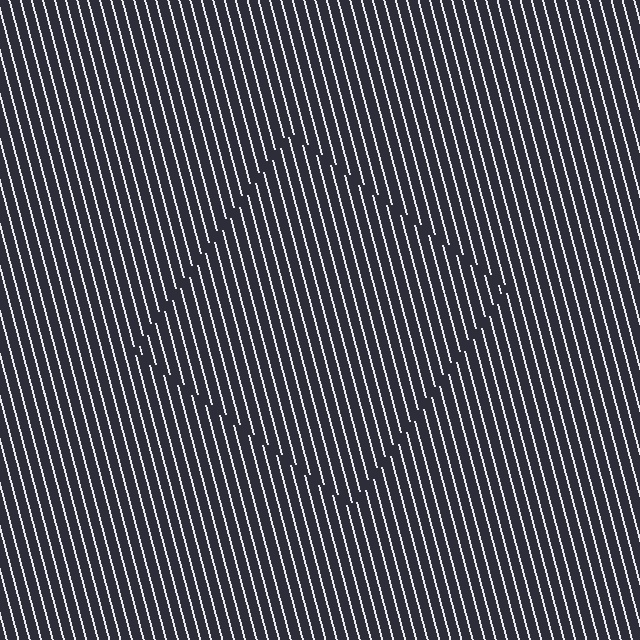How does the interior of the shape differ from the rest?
The interior of the shape contains the same grating, shifted by half a period — the contour is defined by the phase discontinuity where line-ends from the inner and outer gratings abut.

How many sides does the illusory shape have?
4 sides — the line-ends trace a square.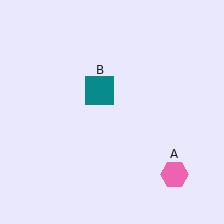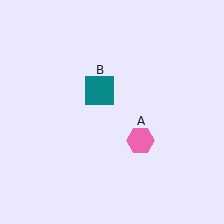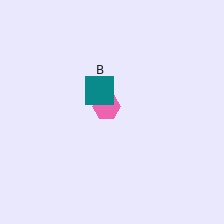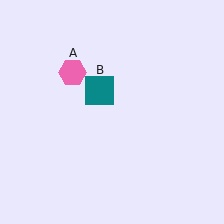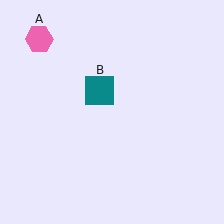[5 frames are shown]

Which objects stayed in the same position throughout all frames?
Teal square (object B) remained stationary.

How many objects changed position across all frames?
1 object changed position: pink hexagon (object A).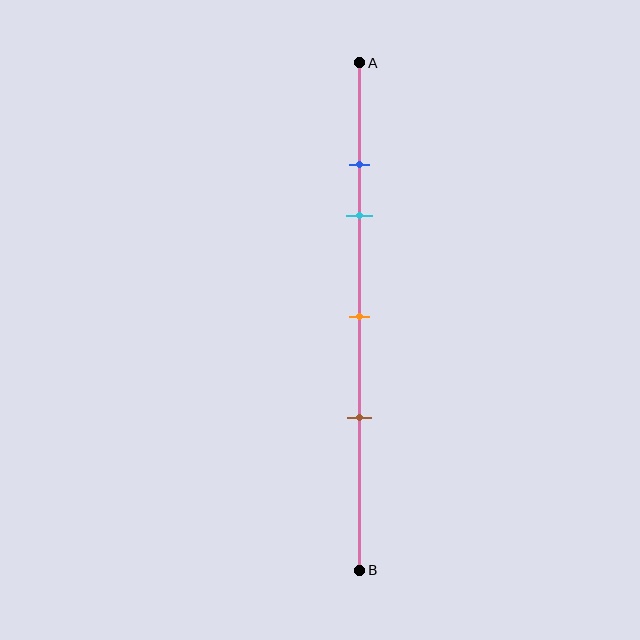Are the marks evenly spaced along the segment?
No, the marks are not evenly spaced.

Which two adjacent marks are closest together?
The blue and cyan marks are the closest adjacent pair.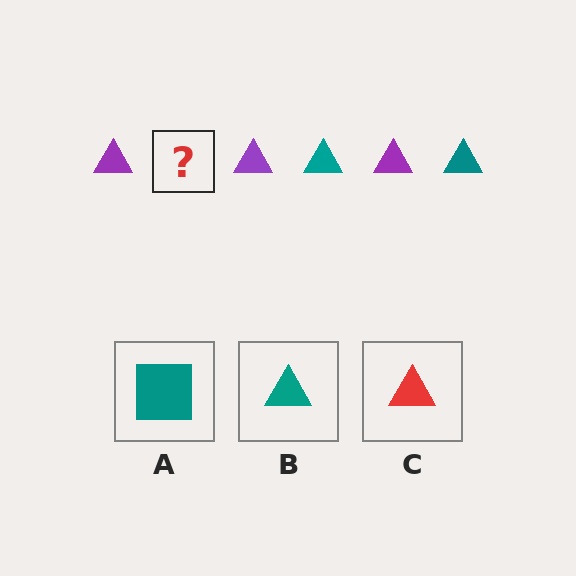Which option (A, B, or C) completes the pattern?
B.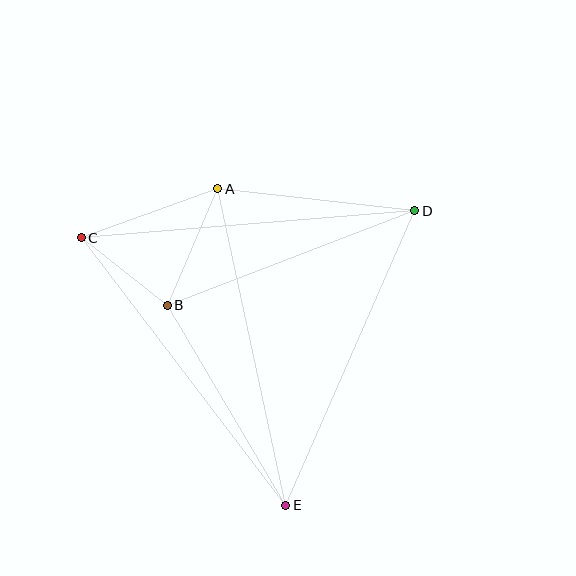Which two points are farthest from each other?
Points C and E are farthest from each other.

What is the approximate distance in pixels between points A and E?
The distance between A and E is approximately 324 pixels.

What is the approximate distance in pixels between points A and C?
The distance between A and C is approximately 145 pixels.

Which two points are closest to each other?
Points B and C are closest to each other.